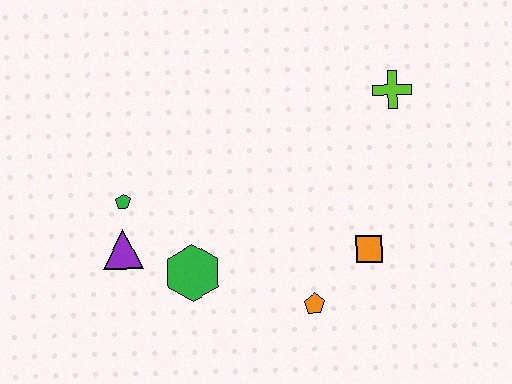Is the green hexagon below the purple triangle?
Yes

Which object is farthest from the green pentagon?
The lime cross is farthest from the green pentagon.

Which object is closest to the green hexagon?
The purple triangle is closest to the green hexagon.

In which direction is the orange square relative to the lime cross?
The orange square is below the lime cross.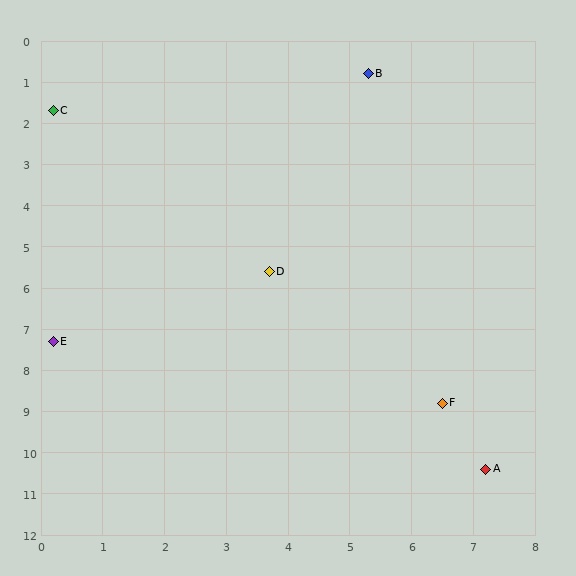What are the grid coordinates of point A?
Point A is at approximately (7.2, 10.4).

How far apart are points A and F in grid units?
Points A and F are about 1.7 grid units apart.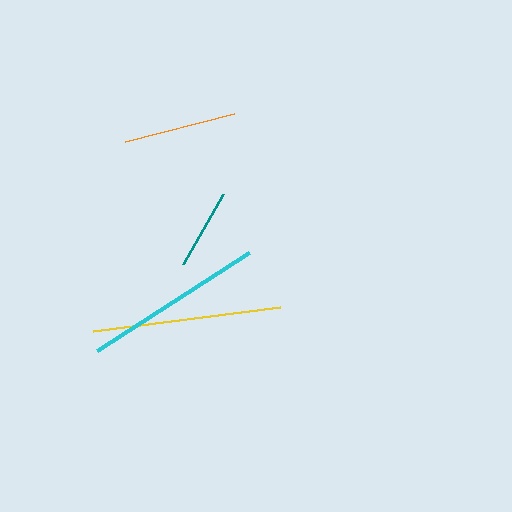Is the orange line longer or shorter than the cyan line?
The cyan line is longer than the orange line.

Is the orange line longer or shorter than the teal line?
The orange line is longer than the teal line.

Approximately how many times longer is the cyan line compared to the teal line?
The cyan line is approximately 2.2 times the length of the teal line.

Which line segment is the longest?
The yellow line is the longest at approximately 189 pixels.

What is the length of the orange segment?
The orange segment is approximately 113 pixels long.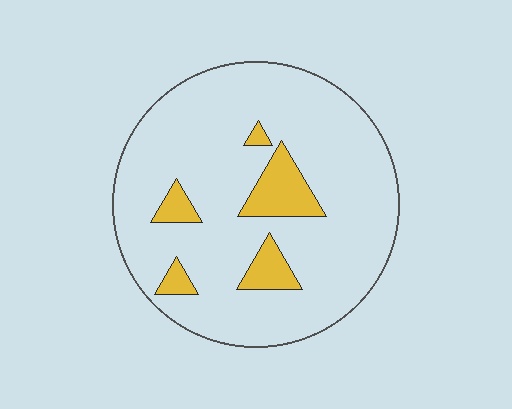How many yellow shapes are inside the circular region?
5.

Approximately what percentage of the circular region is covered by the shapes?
Approximately 10%.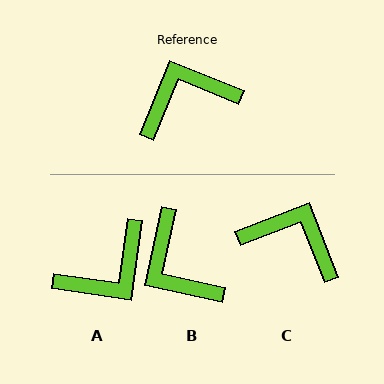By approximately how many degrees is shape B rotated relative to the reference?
Approximately 100 degrees counter-clockwise.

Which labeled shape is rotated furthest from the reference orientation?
A, about 166 degrees away.